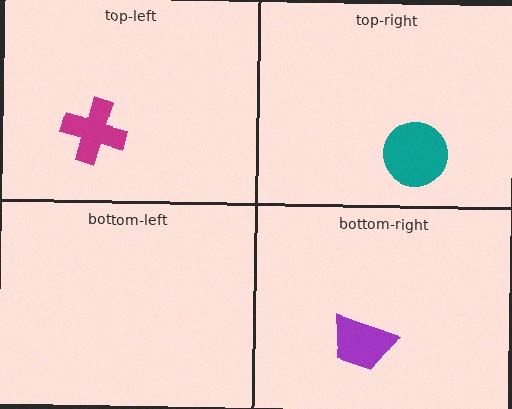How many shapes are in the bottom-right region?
1.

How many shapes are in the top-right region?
1.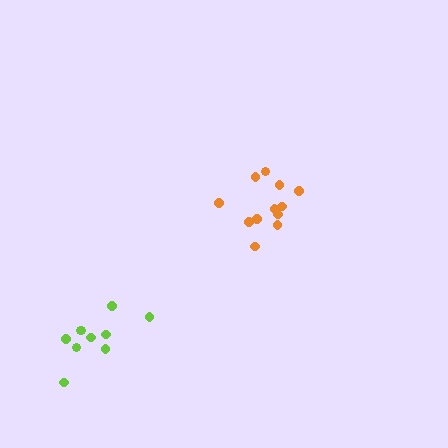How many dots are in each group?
Group 1: 10 dots, Group 2: 12 dots (22 total).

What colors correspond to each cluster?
The clusters are colored: lime, orange.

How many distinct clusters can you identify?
There are 2 distinct clusters.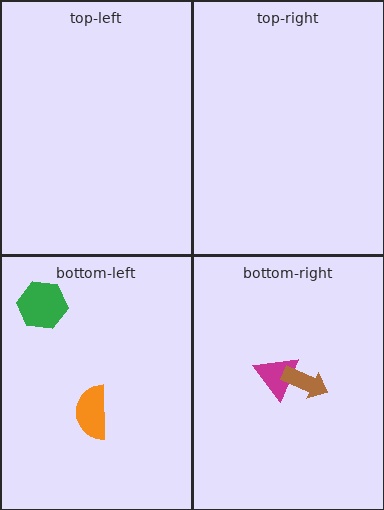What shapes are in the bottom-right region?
The magenta triangle, the brown arrow.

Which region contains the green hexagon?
The bottom-left region.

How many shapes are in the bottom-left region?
2.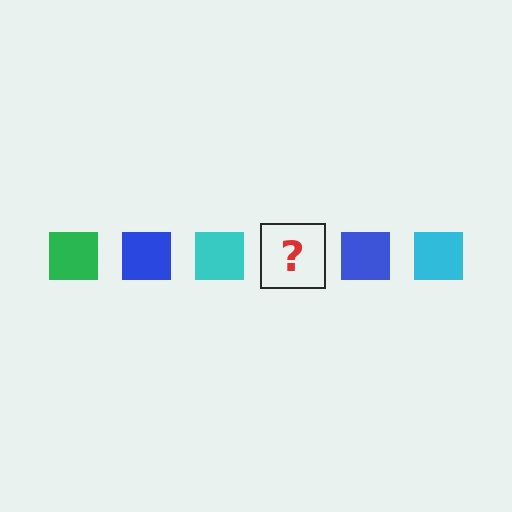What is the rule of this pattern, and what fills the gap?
The rule is that the pattern cycles through green, blue, cyan squares. The gap should be filled with a green square.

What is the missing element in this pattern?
The missing element is a green square.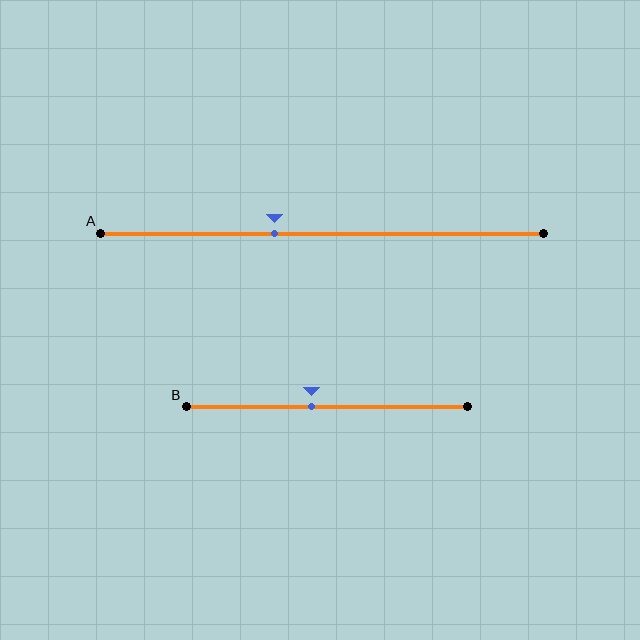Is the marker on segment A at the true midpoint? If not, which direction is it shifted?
No, the marker on segment A is shifted to the left by about 11% of the segment length.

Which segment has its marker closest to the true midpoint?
Segment B has its marker closest to the true midpoint.